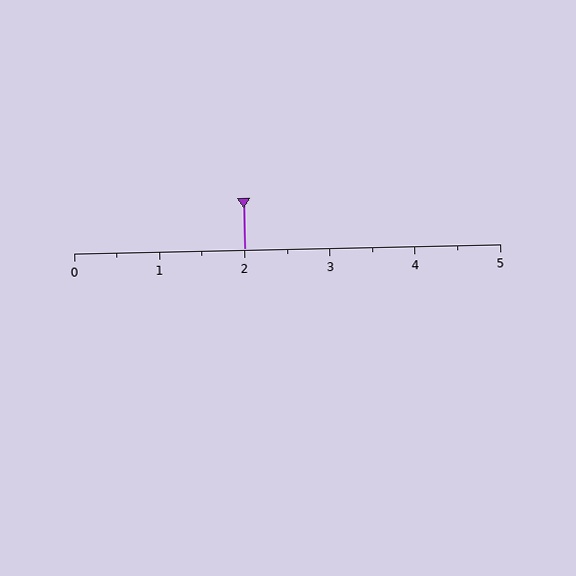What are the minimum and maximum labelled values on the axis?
The axis runs from 0 to 5.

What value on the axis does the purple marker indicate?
The marker indicates approximately 2.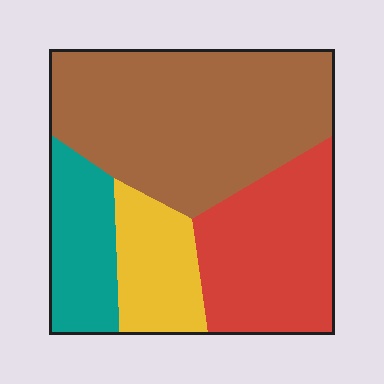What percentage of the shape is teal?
Teal covers 15% of the shape.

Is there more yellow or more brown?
Brown.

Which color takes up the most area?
Brown, at roughly 45%.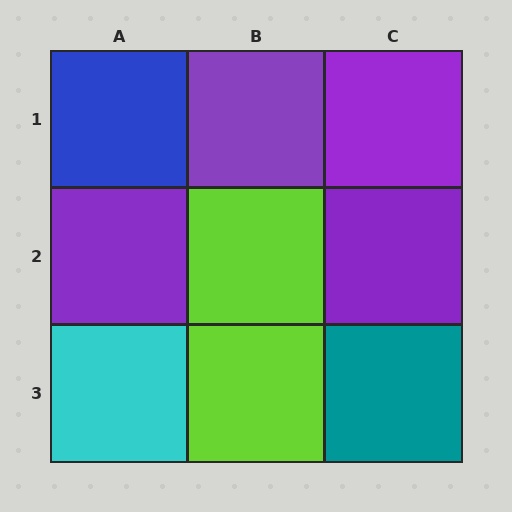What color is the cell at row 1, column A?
Blue.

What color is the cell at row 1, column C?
Purple.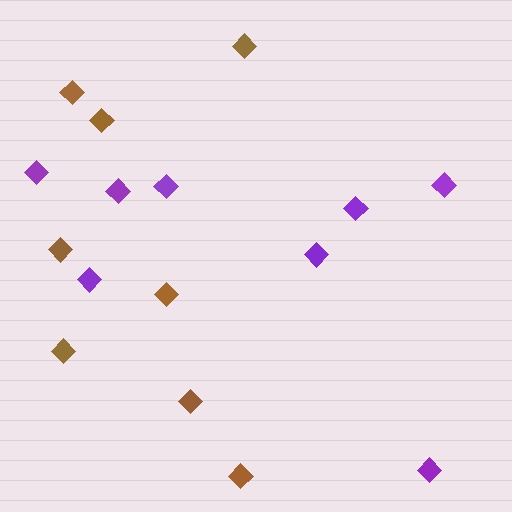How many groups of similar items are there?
There are 2 groups: one group of brown diamonds (8) and one group of purple diamonds (8).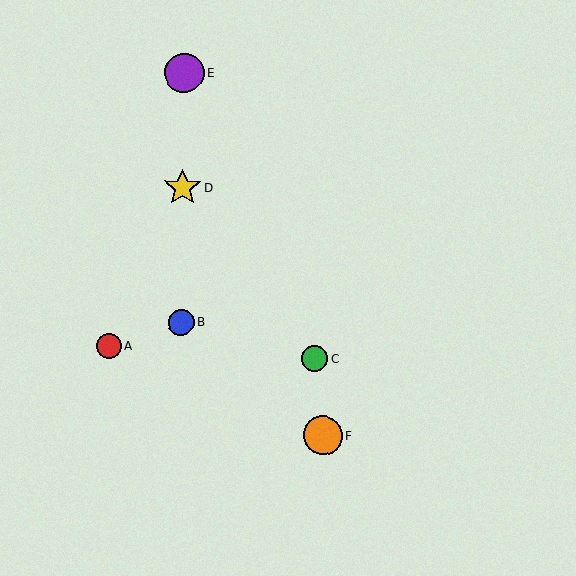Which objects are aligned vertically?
Objects B, D, E are aligned vertically.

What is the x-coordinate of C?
Object C is at x≈315.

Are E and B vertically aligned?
Yes, both are at x≈184.